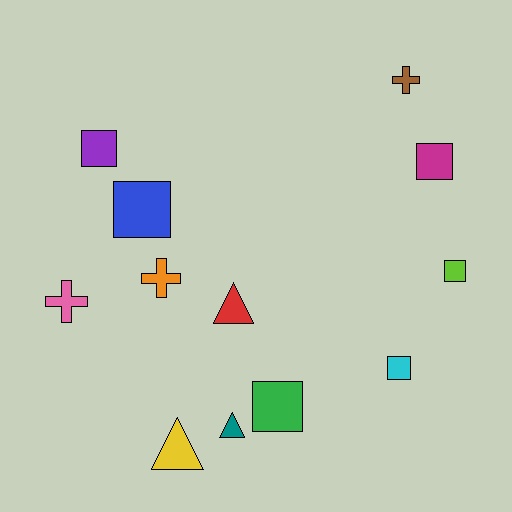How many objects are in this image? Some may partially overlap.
There are 12 objects.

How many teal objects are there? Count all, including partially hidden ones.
There is 1 teal object.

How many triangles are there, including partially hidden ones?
There are 3 triangles.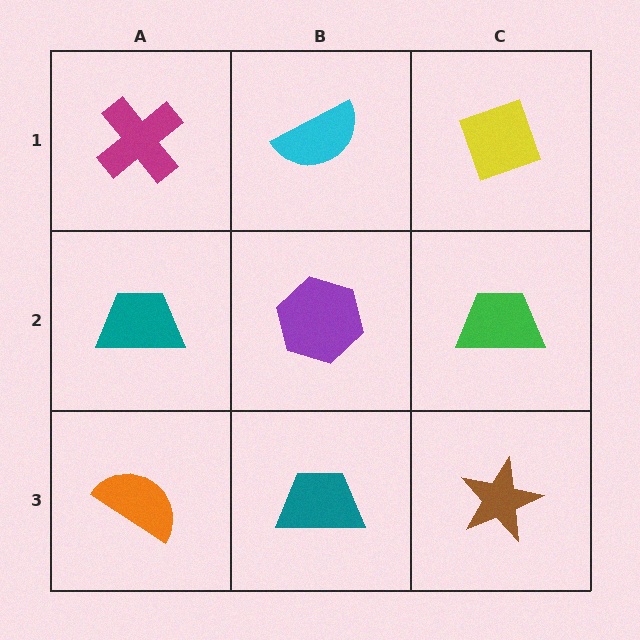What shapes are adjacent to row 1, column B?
A purple hexagon (row 2, column B), a magenta cross (row 1, column A), a yellow diamond (row 1, column C).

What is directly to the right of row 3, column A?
A teal trapezoid.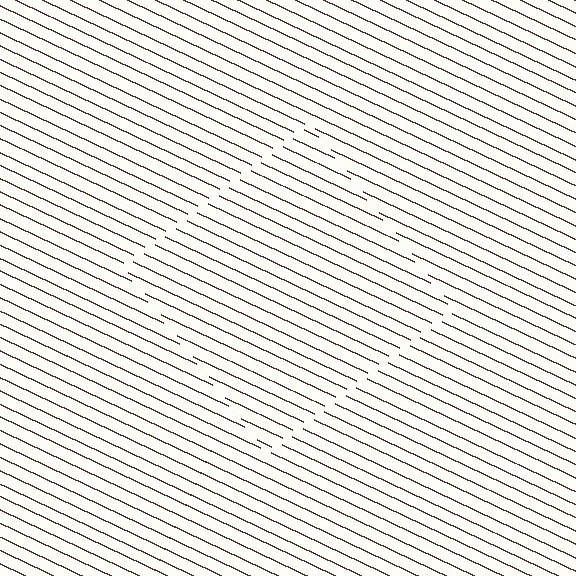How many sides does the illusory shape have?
4 sides — the line-ends trace a square.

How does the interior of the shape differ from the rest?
The interior of the shape contains the same grating, shifted by half a period — the contour is defined by the phase discontinuity where line-ends from the inner and outer gratings abut.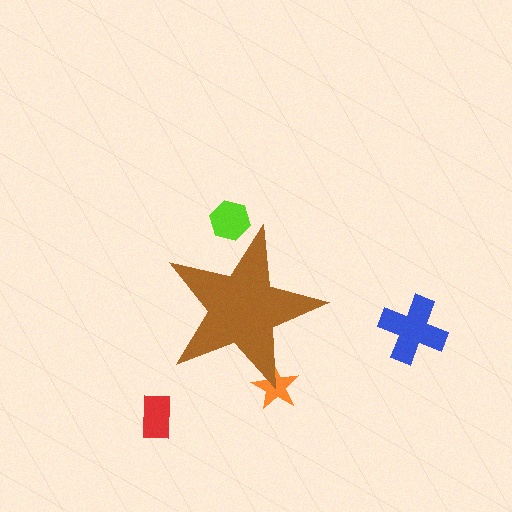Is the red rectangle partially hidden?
No, the red rectangle is fully visible.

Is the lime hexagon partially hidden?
Yes, the lime hexagon is partially hidden behind the brown star.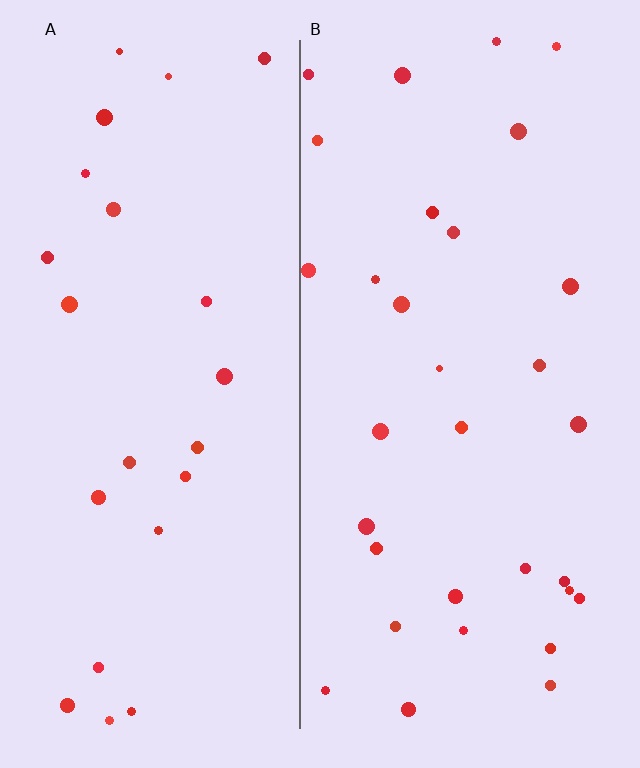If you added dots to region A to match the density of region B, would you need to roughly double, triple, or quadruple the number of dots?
Approximately double.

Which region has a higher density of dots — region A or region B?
B (the right).